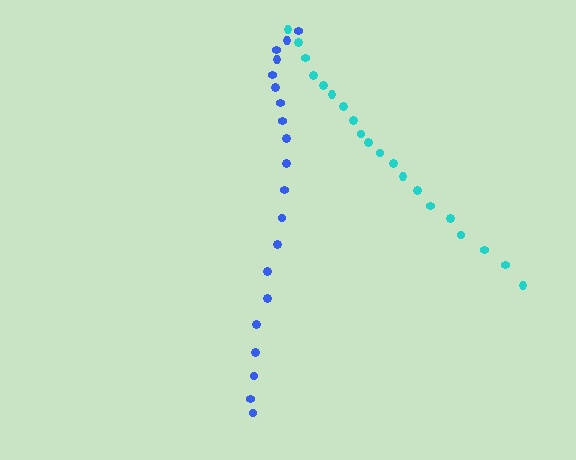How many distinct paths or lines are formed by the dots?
There are 2 distinct paths.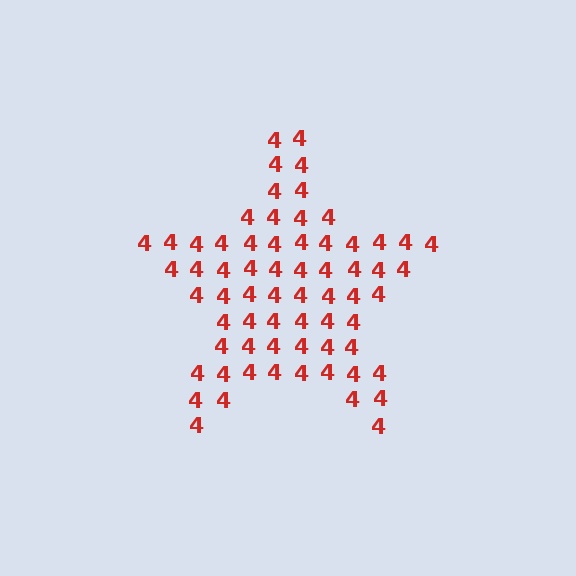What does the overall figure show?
The overall figure shows a star.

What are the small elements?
The small elements are digit 4's.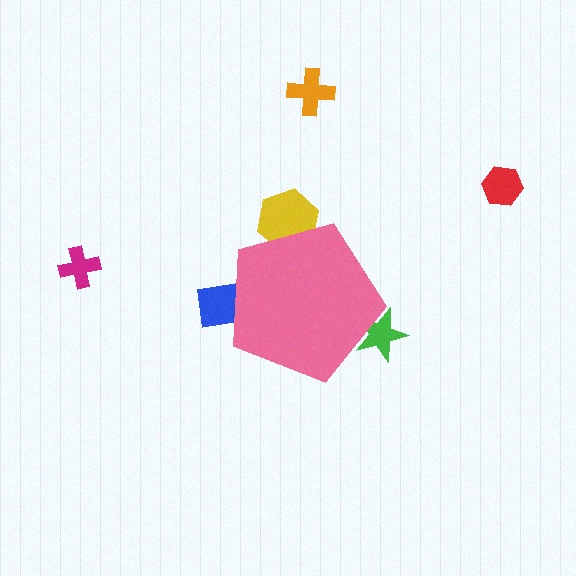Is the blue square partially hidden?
Yes, the blue square is partially hidden behind the pink pentagon.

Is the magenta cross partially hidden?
No, the magenta cross is fully visible.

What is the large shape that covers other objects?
A pink pentagon.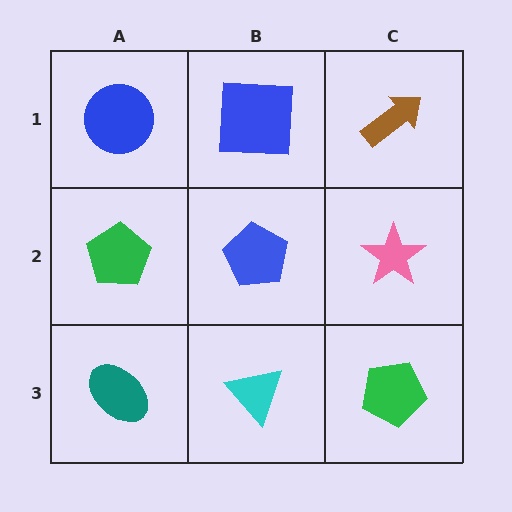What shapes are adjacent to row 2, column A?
A blue circle (row 1, column A), a teal ellipse (row 3, column A), a blue pentagon (row 2, column B).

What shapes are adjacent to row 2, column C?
A brown arrow (row 1, column C), a green pentagon (row 3, column C), a blue pentagon (row 2, column B).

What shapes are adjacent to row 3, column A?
A green pentagon (row 2, column A), a cyan triangle (row 3, column B).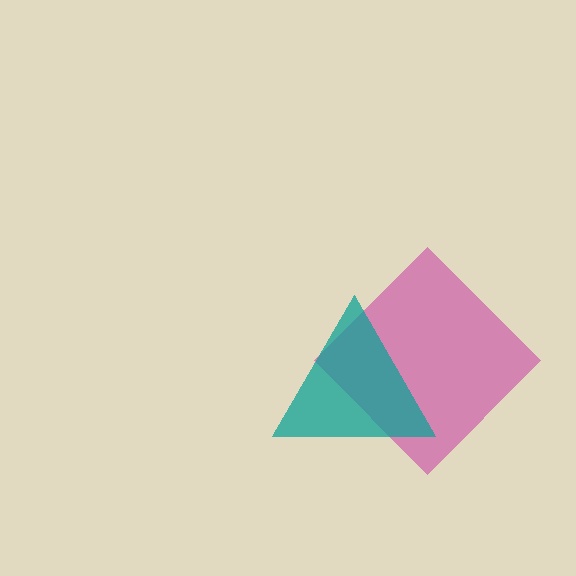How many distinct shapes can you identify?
There are 2 distinct shapes: a magenta diamond, a teal triangle.